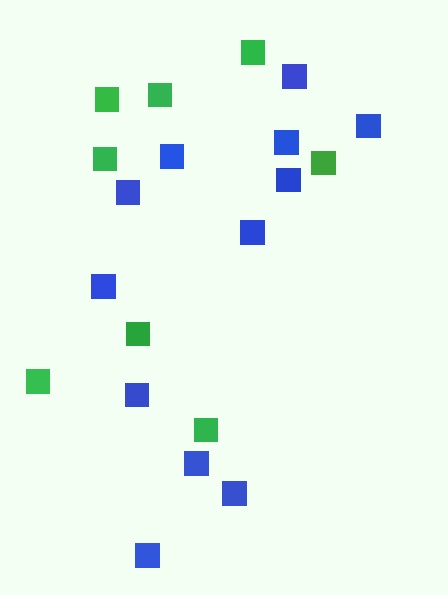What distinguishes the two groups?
There are 2 groups: one group of blue squares (12) and one group of green squares (8).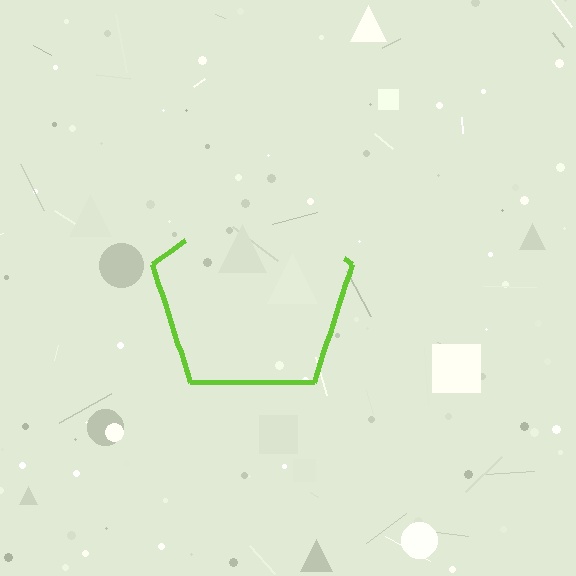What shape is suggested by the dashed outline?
The dashed outline suggests a pentagon.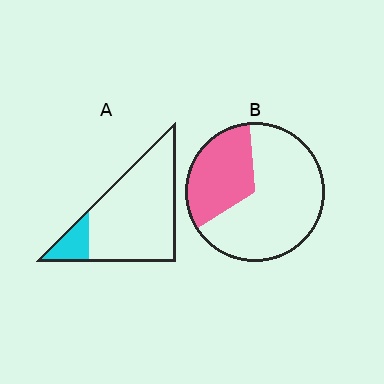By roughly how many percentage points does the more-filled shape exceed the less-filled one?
By roughly 20 percentage points (B over A).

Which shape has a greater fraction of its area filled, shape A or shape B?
Shape B.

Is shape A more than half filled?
No.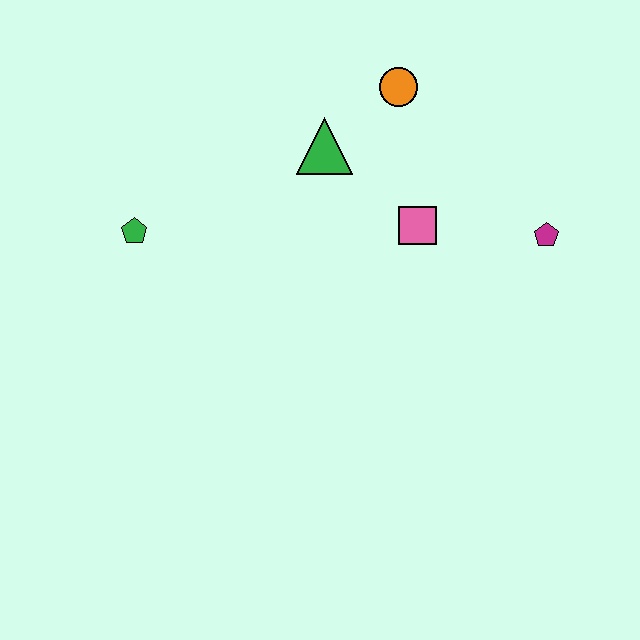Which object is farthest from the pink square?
The green pentagon is farthest from the pink square.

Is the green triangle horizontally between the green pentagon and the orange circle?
Yes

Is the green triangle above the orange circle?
No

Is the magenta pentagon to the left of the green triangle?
No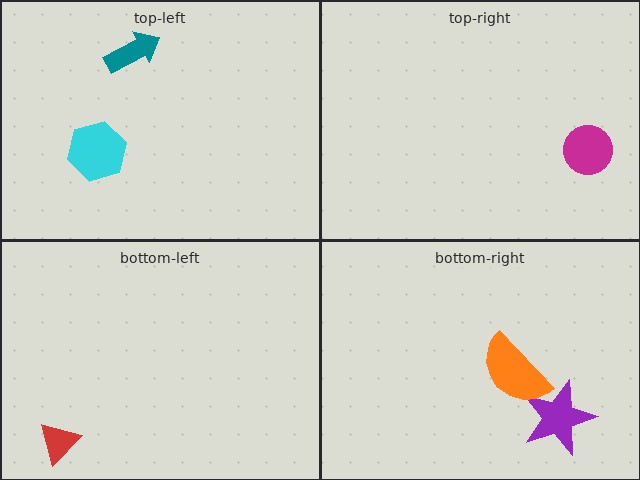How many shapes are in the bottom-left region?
1.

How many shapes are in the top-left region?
2.